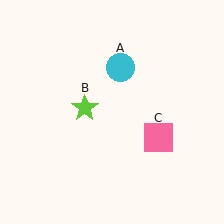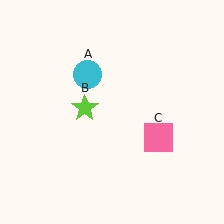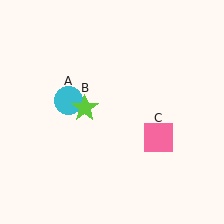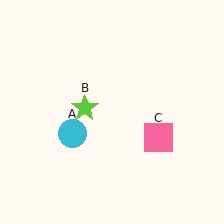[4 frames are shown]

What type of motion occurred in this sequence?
The cyan circle (object A) rotated counterclockwise around the center of the scene.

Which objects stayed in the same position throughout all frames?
Lime star (object B) and pink square (object C) remained stationary.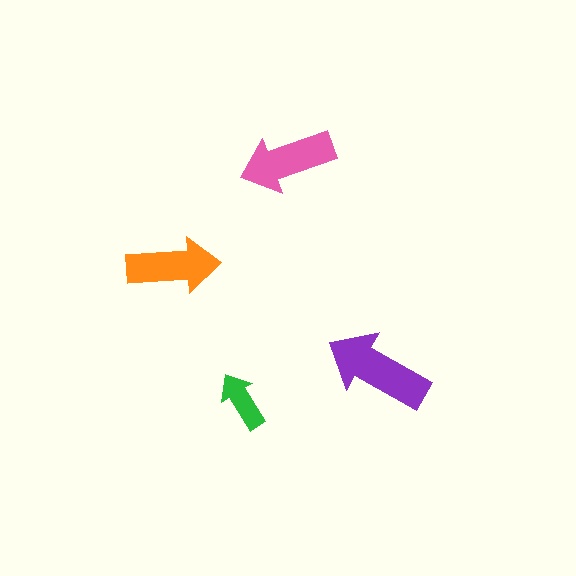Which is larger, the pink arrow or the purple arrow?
The purple one.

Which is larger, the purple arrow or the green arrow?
The purple one.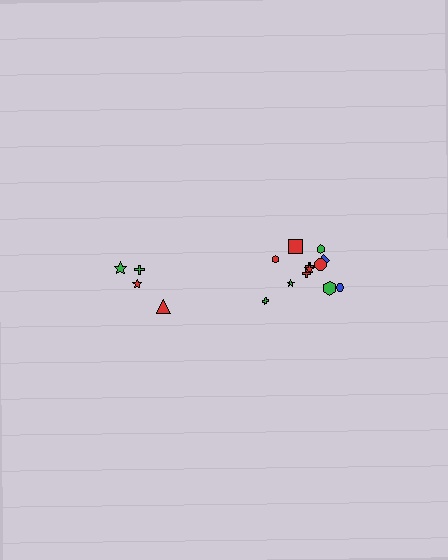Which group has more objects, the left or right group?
The right group.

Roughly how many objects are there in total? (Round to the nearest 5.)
Roughly 15 objects in total.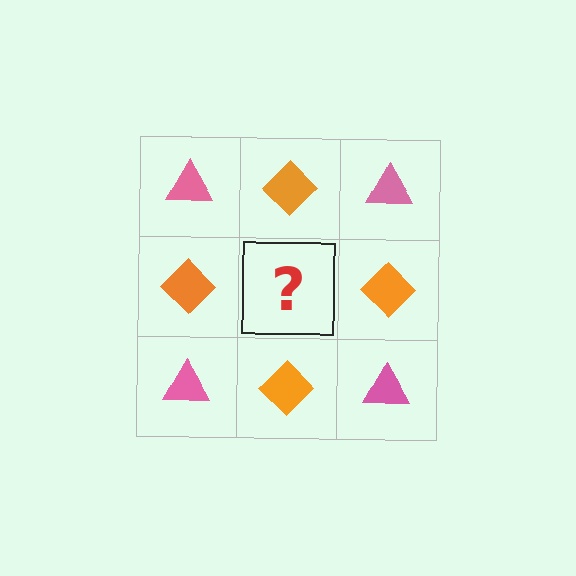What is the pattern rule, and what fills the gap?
The rule is that it alternates pink triangle and orange diamond in a checkerboard pattern. The gap should be filled with a pink triangle.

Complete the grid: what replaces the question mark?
The question mark should be replaced with a pink triangle.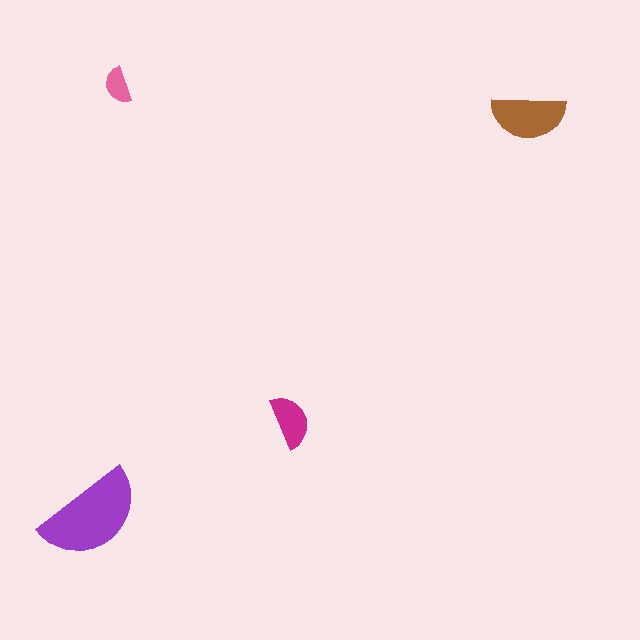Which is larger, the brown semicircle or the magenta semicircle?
The brown one.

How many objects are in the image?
There are 4 objects in the image.